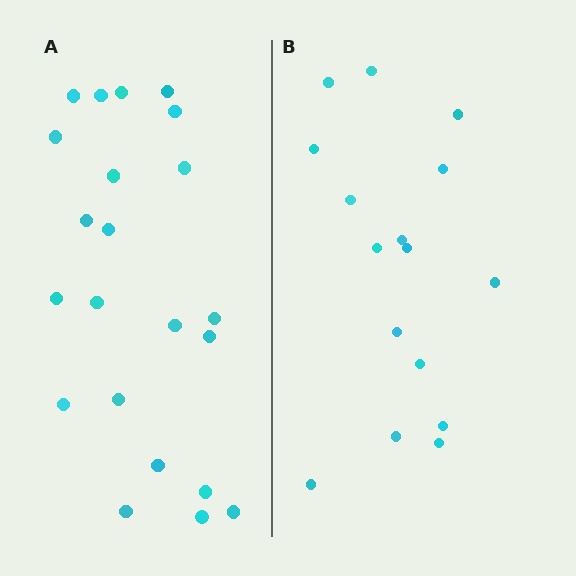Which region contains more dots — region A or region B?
Region A (the left region) has more dots.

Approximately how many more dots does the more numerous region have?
Region A has about 6 more dots than region B.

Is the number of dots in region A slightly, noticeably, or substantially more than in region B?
Region A has noticeably more, but not dramatically so. The ratio is roughly 1.4 to 1.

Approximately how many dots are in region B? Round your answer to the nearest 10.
About 20 dots. (The exact count is 16, which rounds to 20.)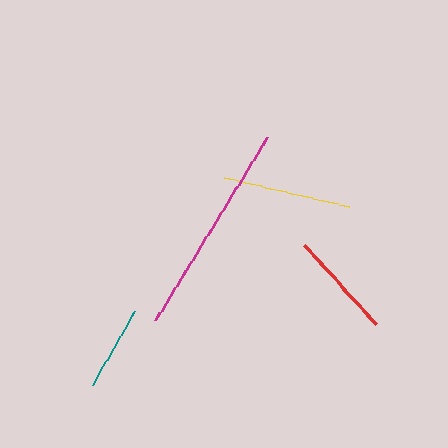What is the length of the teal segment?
The teal segment is approximately 86 pixels long.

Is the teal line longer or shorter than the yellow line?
The yellow line is longer than the teal line.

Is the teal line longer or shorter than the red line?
The red line is longer than the teal line.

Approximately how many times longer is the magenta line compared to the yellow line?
The magenta line is approximately 1.7 times the length of the yellow line.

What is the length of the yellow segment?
The yellow segment is approximately 128 pixels long.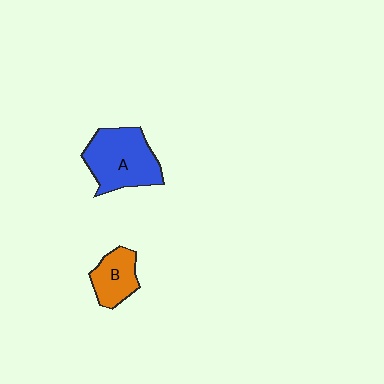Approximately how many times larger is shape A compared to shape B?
Approximately 1.8 times.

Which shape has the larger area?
Shape A (blue).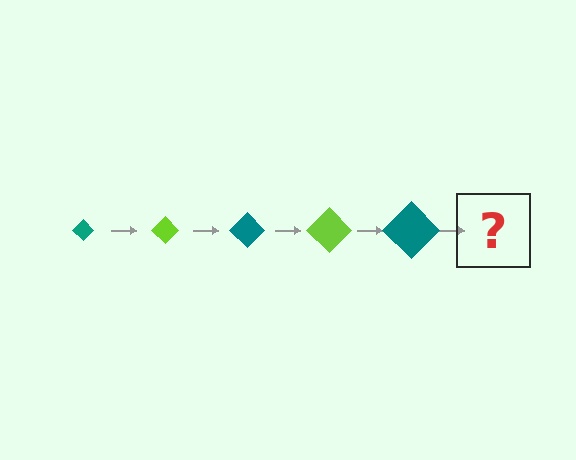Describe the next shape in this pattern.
It should be a lime diamond, larger than the previous one.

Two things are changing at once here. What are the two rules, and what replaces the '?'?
The two rules are that the diamond grows larger each step and the color cycles through teal and lime. The '?' should be a lime diamond, larger than the previous one.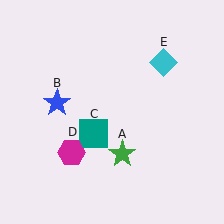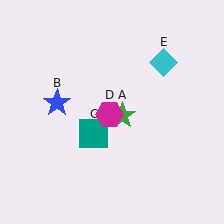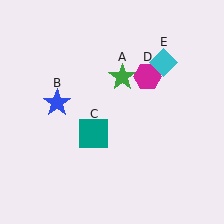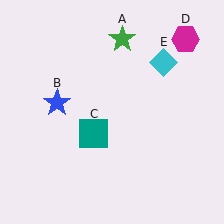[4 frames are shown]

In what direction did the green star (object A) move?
The green star (object A) moved up.